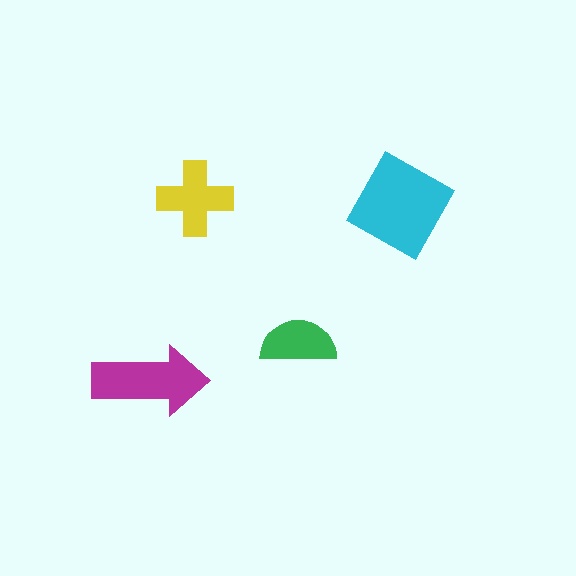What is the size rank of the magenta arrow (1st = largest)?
2nd.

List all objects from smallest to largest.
The green semicircle, the yellow cross, the magenta arrow, the cyan square.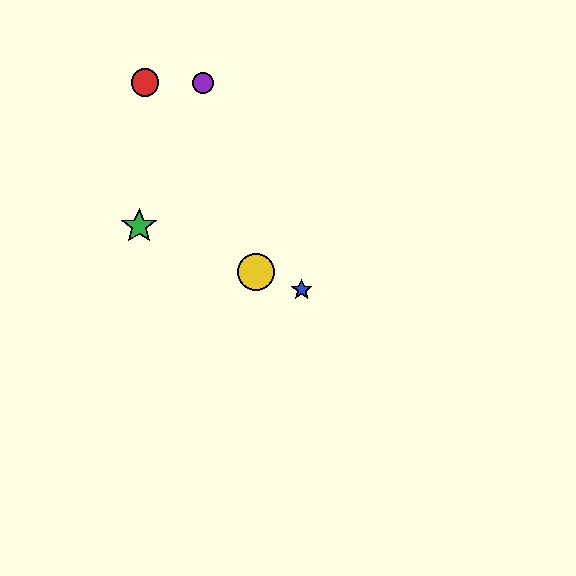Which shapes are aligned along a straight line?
The blue star, the green star, the yellow circle are aligned along a straight line.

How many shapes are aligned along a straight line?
3 shapes (the blue star, the green star, the yellow circle) are aligned along a straight line.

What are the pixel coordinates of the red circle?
The red circle is at (145, 82).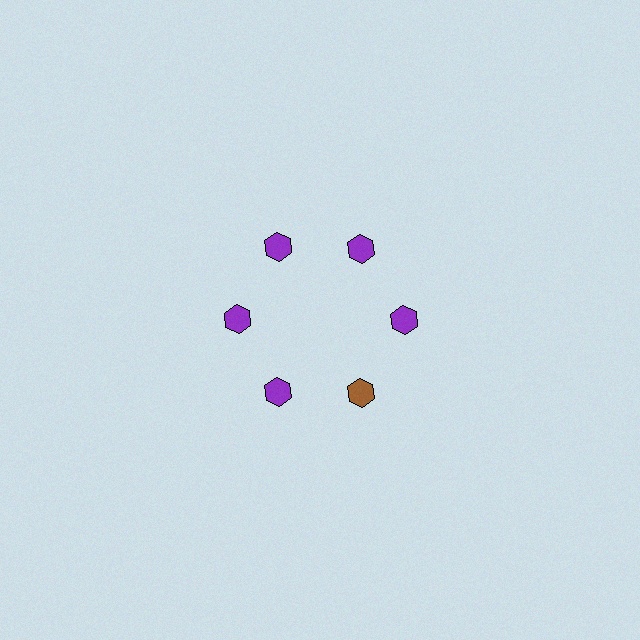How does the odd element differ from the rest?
It has a different color: brown instead of purple.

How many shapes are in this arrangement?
There are 6 shapes arranged in a ring pattern.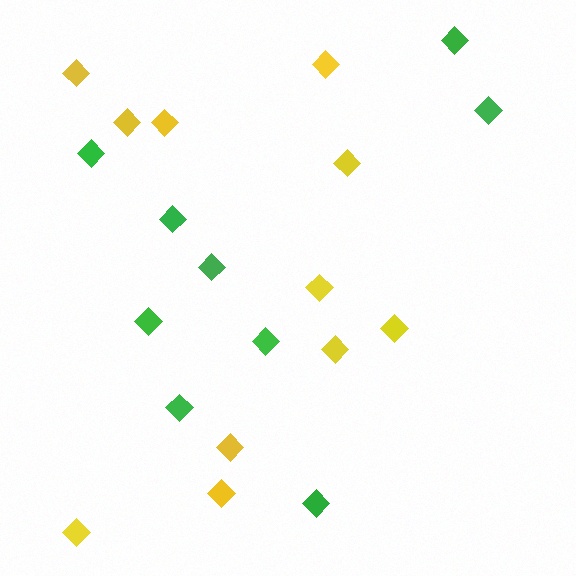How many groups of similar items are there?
There are 2 groups: one group of yellow diamonds (11) and one group of green diamonds (9).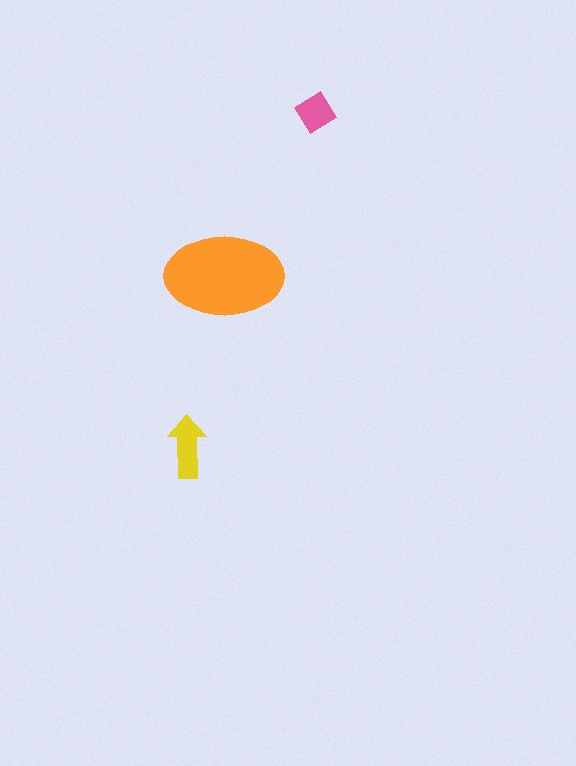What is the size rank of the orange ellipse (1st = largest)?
1st.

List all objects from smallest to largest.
The pink diamond, the yellow arrow, the orange ellipse.